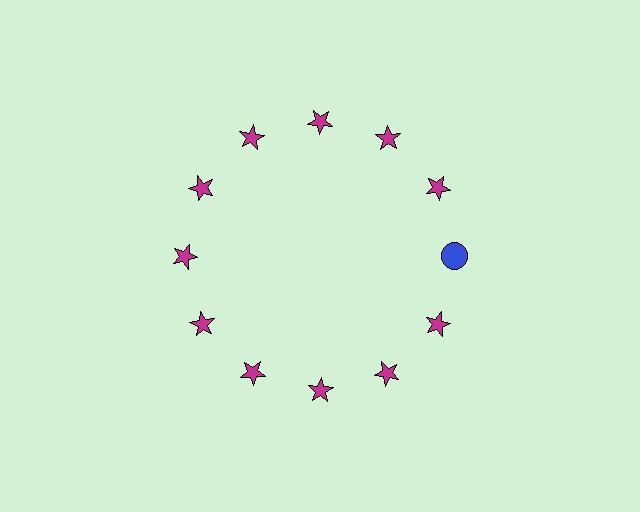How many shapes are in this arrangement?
There are 12 shapes arranged in a ring pattern.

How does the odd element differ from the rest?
It differs in both color (blue instead of magenta) and shape (circle instead of star).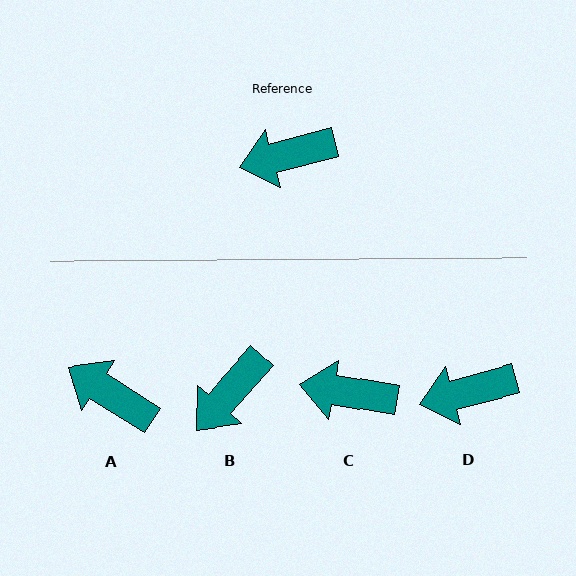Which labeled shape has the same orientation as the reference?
D.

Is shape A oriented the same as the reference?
No, it is off by about 47 degrees.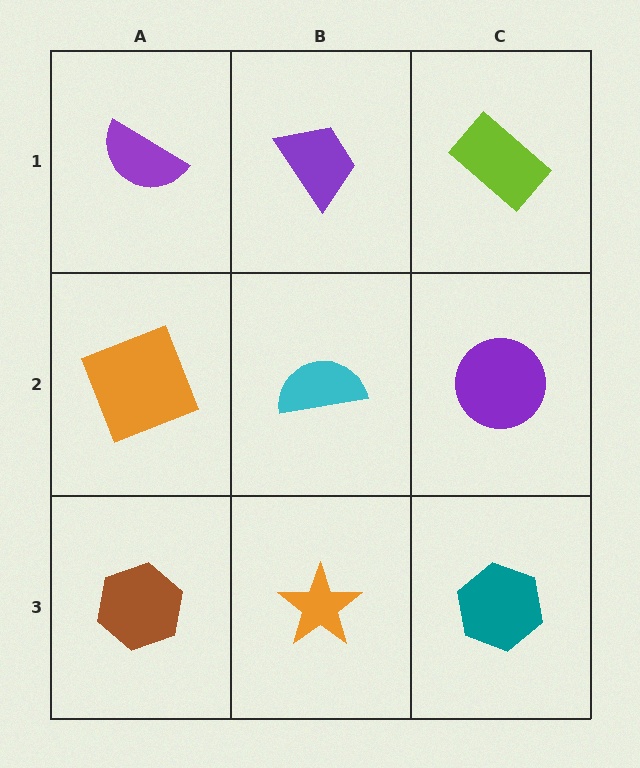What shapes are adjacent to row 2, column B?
A purple trapezoid (row 1, column B), an orange star (row 3, column B), an orange square (row 2, column A), a purple circle (row 2, column C).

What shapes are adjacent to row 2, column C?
A lime rectangle (row 1, column C), a teal hexagon (row 3, column C), a cyan semicircle (row 2, column B).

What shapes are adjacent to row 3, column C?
A purple circle (row 2, column C), an orange star (row 3, column B).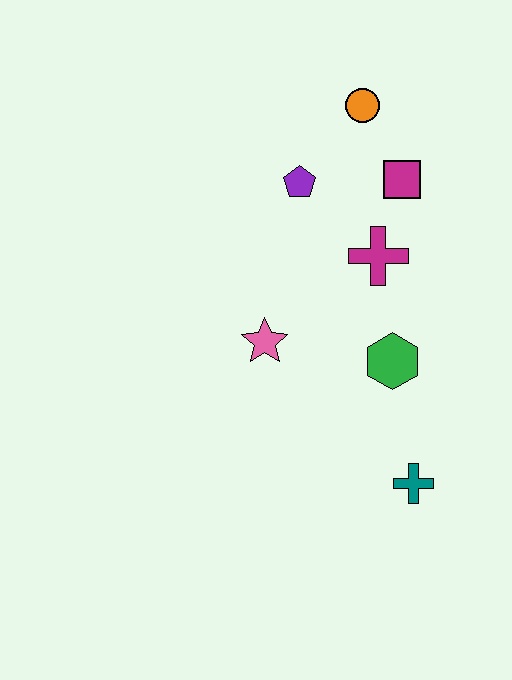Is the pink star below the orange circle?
Yes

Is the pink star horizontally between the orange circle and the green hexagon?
No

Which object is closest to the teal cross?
The green hexagon is closest to the teal cross.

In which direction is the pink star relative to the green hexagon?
The pink star is to the left of the green hexagon.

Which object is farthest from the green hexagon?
The orange circle is farthest from the green hexagon.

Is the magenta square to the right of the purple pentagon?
Yes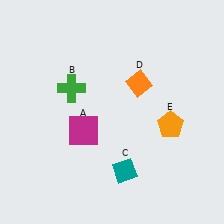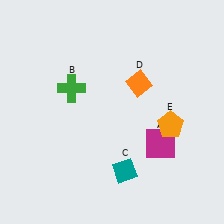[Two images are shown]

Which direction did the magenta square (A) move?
The magenta square (A) moved right.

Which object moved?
The magenta square (A) moved right.